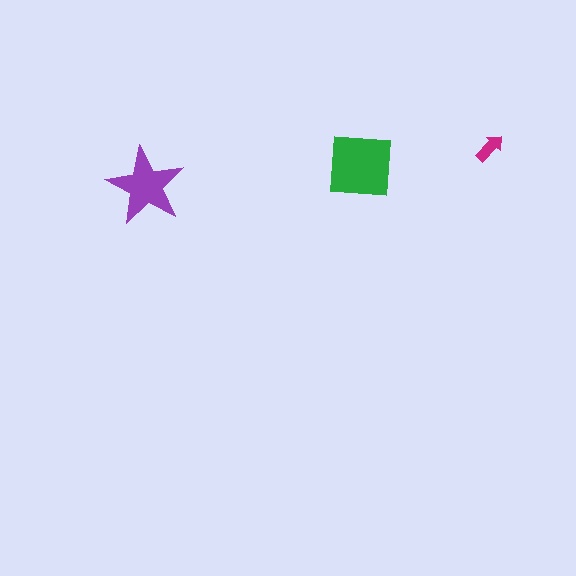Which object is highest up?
The magenta arrow is topmost.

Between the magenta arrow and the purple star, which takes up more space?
The purple star.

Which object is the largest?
The green square.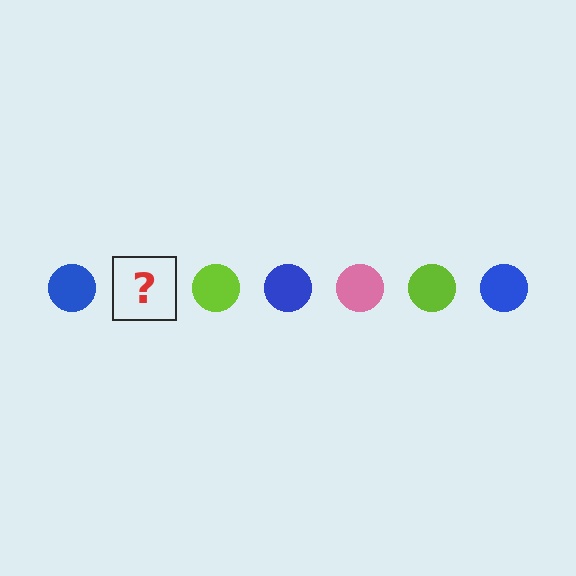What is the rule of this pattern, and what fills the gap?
The rule is that the pattern cycles through blue, pink, lime circles. The gap should be filled with a pink circle.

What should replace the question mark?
The question mark should be replaced with a pink circle.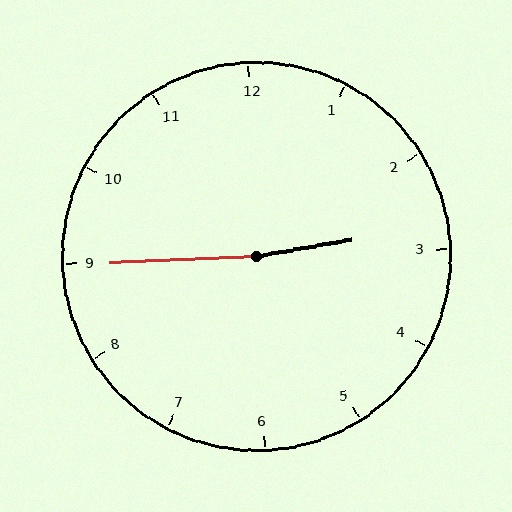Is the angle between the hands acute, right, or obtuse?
It is obtuse.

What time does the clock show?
2:45.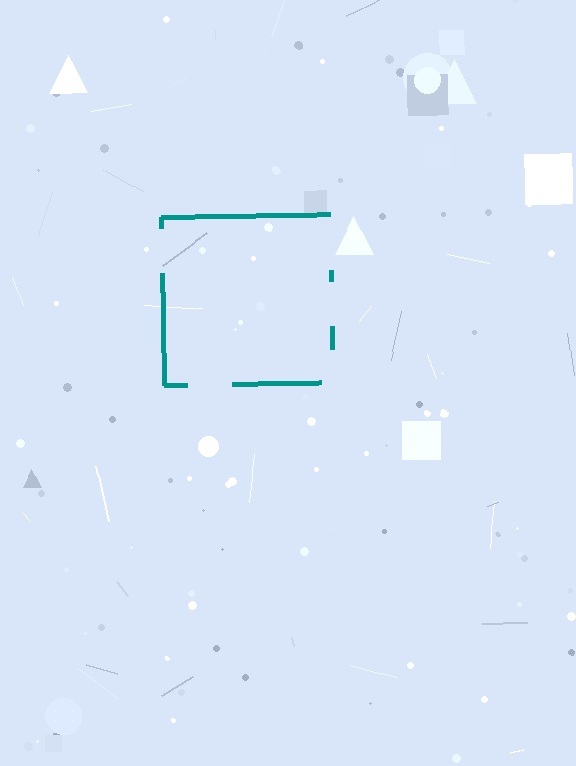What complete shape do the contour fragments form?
The contour fragments form a square.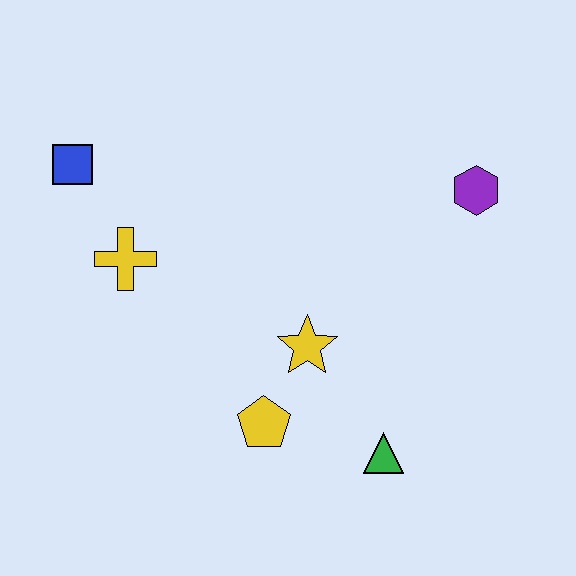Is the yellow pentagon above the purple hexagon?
No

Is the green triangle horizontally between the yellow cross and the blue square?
No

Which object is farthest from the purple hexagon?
The blue square is farthest from the purple hexagon.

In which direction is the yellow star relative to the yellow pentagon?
The yellow star is above the yellow pentagon.